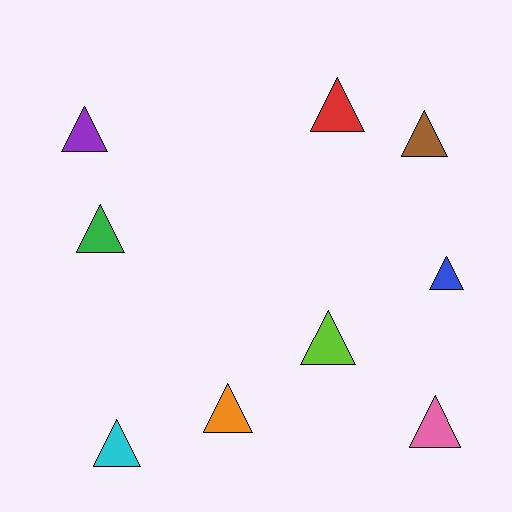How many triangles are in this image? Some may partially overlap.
There are 9 triangles.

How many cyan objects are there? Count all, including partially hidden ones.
There is 1 cyan object.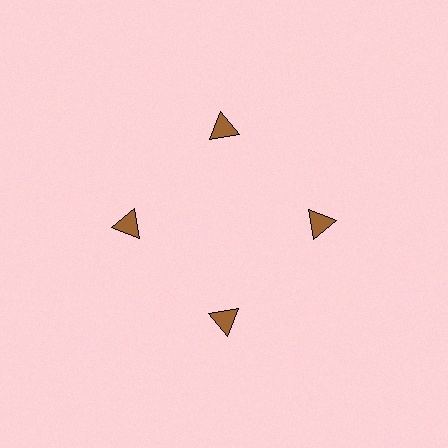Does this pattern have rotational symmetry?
Yes, this pattern has 4-fold rotational symmetry. It looks the same after rotating 90 degrees around the center.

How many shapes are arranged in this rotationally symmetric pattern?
There are 4 shapes, arranged in 4 groups of 1.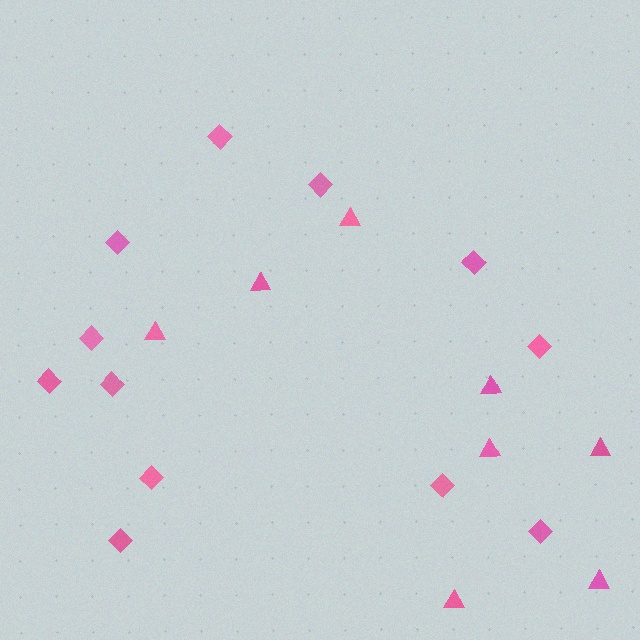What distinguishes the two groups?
There are 2 groups: one group of diamonds (12) and one group of triangles (8).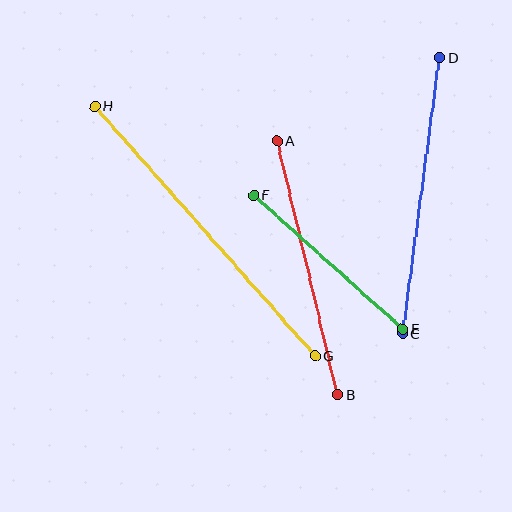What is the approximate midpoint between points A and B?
The midpoint is at approximately (307, 268) pixels.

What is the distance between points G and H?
The distance is approximately 332 pixels.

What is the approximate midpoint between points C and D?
The midpoint is at approximately (421, 196) pixels.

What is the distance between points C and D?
The distance is approximately 278 pixels.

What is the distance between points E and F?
The distance is approximately 200 pixels.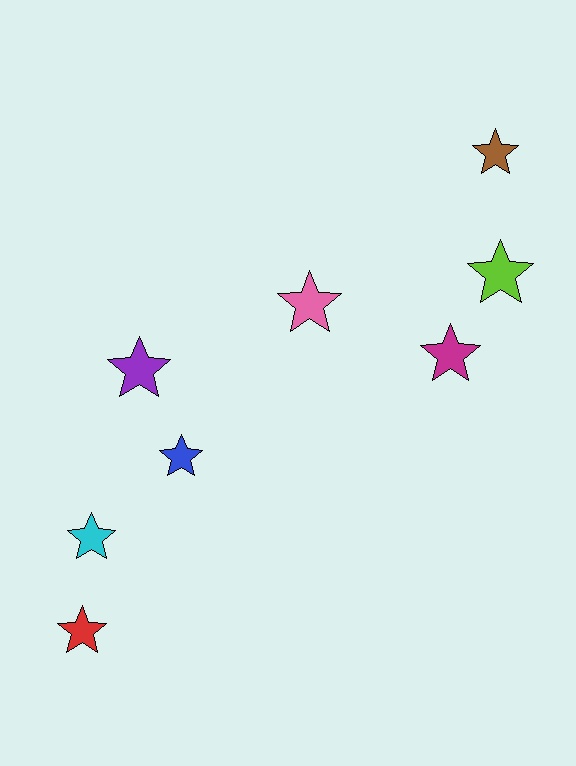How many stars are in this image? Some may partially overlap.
There are 8 stars.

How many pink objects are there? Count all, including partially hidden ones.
There is 1 pink object.